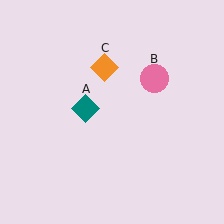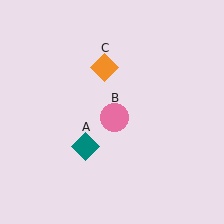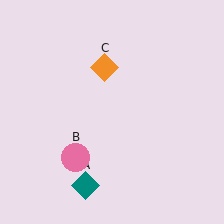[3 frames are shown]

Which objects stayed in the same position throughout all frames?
Orange diamond (object C) remained stationary.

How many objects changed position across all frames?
2 objects changed position: teal diamond (object A), pink circle (object B).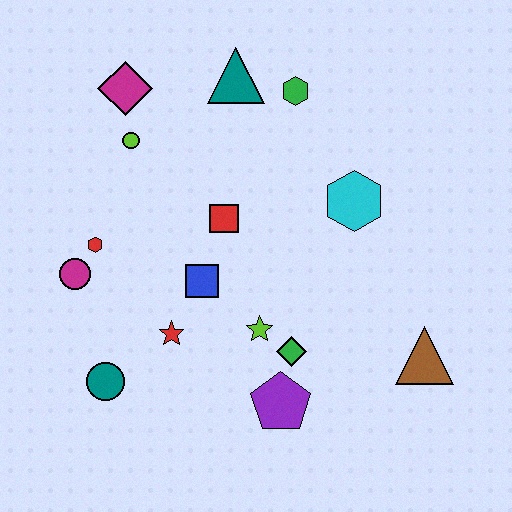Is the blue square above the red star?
Yes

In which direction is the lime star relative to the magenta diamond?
The lime star is below the magenta diamond.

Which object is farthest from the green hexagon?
The teal circle is farthest from the green hexagon.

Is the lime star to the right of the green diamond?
No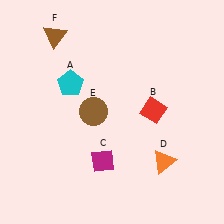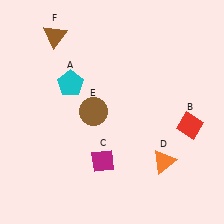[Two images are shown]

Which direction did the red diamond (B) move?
The red diamond (B) moved right.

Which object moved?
The red diamond (B) moved right.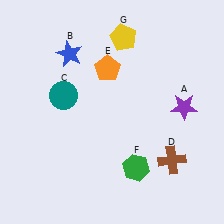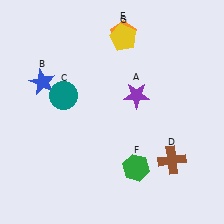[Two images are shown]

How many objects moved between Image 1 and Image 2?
3 objects moved between the two images.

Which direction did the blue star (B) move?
The blue star (B) moved down.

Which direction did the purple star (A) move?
The purple star (A) moved left.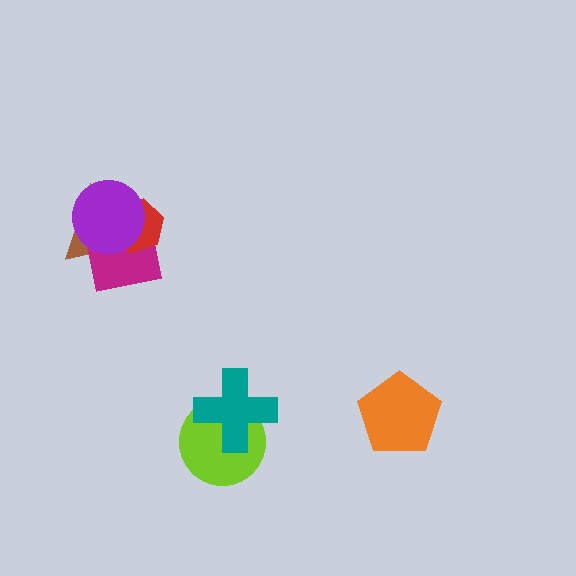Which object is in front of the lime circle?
The teal cross is in front of the lime circle.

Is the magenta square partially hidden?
Yes, it is partially covered by another shape.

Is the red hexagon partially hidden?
Yes, it is partially covered by another shape.